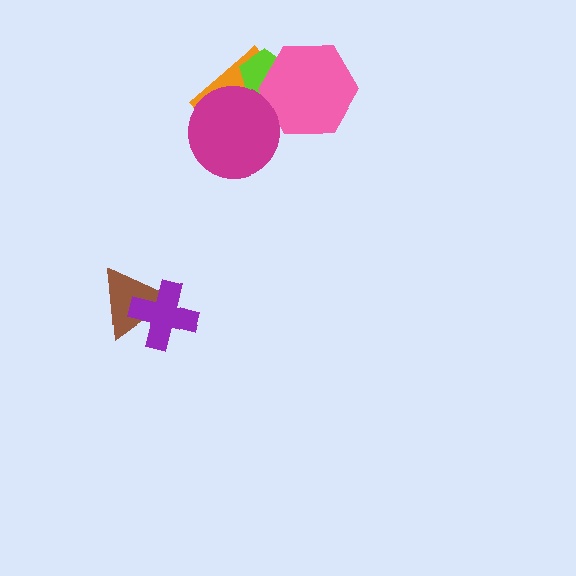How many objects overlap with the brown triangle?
1 object overlaps with the brown triangle.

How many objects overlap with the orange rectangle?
3 objects overlap with the orange rectangle.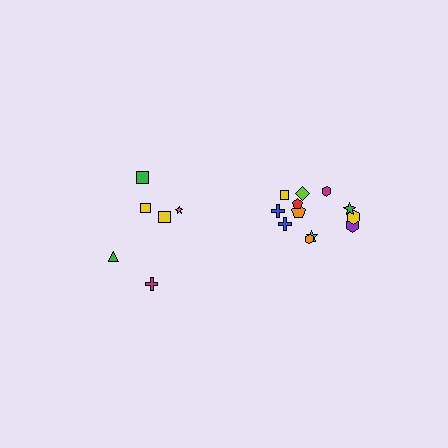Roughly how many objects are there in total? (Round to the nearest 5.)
Roughly 20 objects in total.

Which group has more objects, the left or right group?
The right group.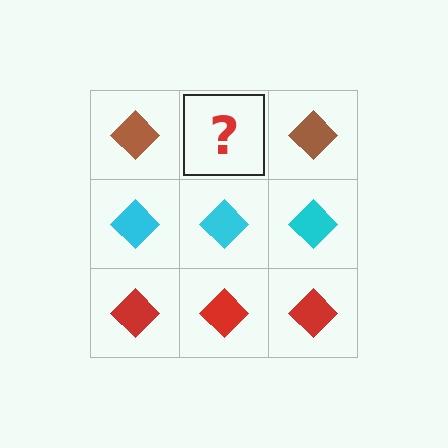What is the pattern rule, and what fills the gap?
The rule is that each row has a consistent color. The gap should be filled with a brown diamond.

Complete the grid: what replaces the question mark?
The question mark should be replaced with a brown diamond.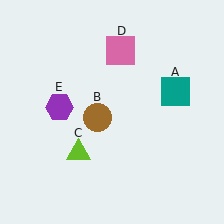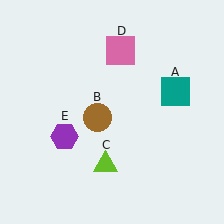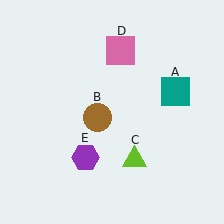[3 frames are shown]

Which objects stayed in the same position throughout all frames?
Teal square (object A) and brown circle (object B) and pink square (object D) remained stationary.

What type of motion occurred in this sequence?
The lime triangle (object C), purple hexagon (object E) rotated counterclockwise around the center of the scene.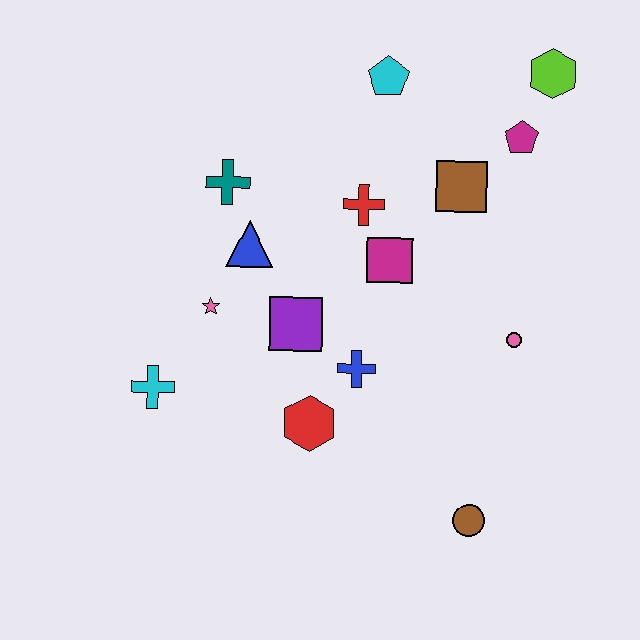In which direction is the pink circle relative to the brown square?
The pink circle is below the brown square.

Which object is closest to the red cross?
The magenta square is closest to the red cross.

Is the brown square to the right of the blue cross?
Yes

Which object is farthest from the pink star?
The lime hexagon is farthest from the pink star.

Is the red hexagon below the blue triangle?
Yes